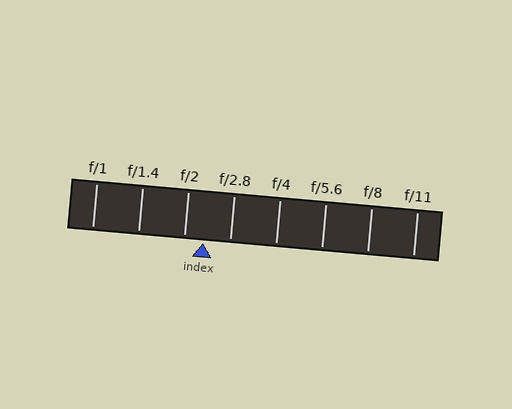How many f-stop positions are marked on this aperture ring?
There are 8 f-stop positions marked.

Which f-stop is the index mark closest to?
The index mark is closest to f/2.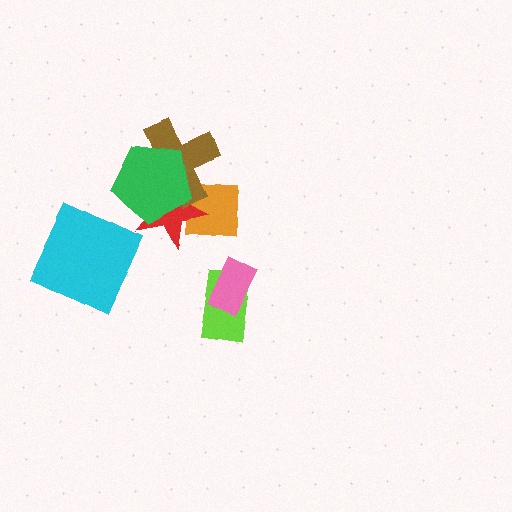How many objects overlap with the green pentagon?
3 objects overlap with the green pentagon.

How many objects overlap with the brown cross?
3 objects overlap with the brown cross.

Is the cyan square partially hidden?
No, no other shape covers it.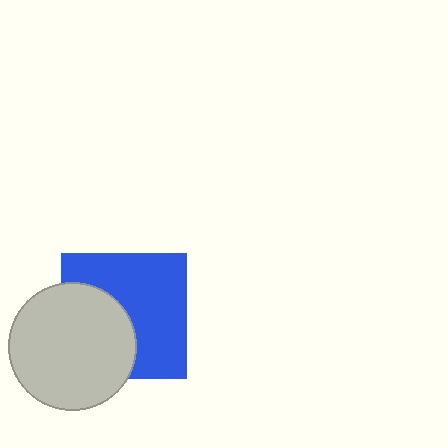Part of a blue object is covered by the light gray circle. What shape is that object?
It is a square.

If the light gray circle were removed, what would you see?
You would see the complete blue square.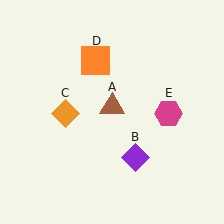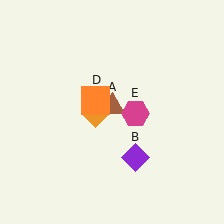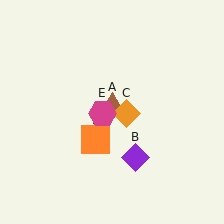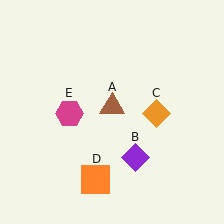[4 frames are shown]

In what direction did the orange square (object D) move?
The orange square (object D) moved down.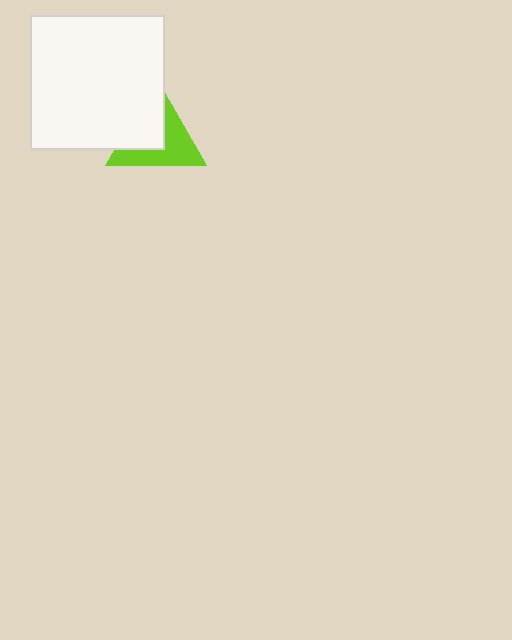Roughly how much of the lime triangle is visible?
About half of it is visible (roughly 53%).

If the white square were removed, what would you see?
You would see the complete lime triangle.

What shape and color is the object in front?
The object in front is a white square.